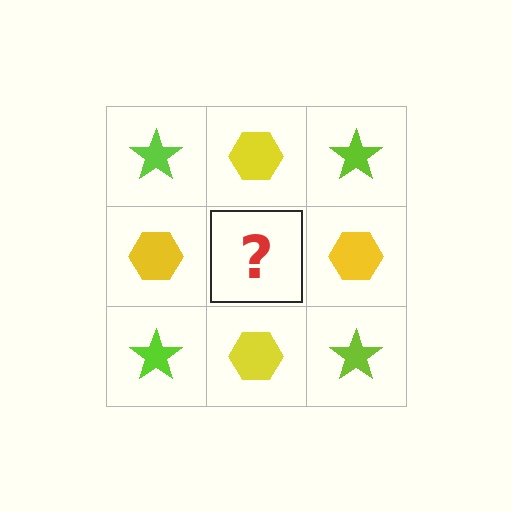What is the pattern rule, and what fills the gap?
The rule is that it alternates lime star and yellow hexagon in a checkerboard pattern. The gap should be filled with a lime star.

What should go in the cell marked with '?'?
The missing cell should contain a lime star.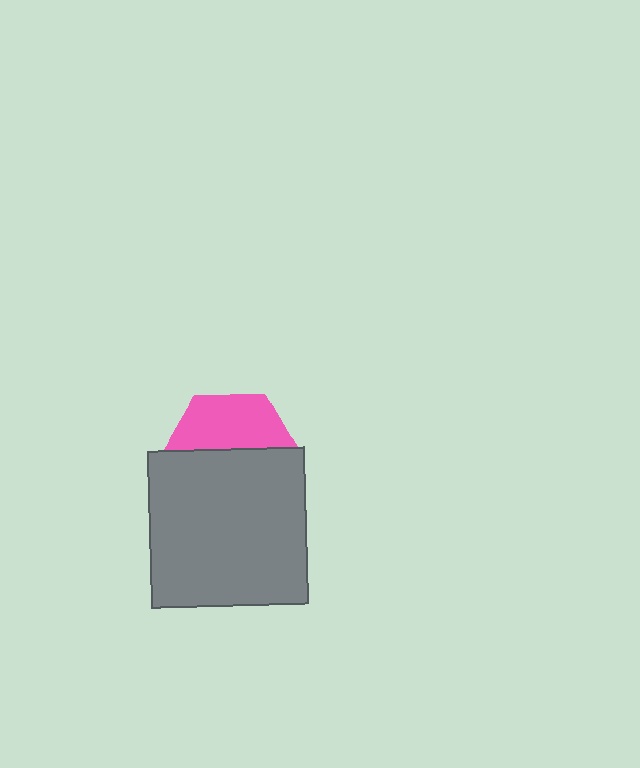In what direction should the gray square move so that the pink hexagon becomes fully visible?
The gray square should move down. That is the shortest direction to clear the overlap and leave the pink hexagon fully visible.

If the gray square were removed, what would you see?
You would see the complete pink hexagon.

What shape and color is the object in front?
The object in front is a gray square.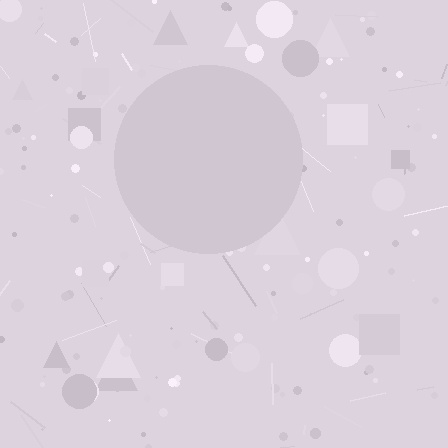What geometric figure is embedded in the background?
A circle is embedded in the background.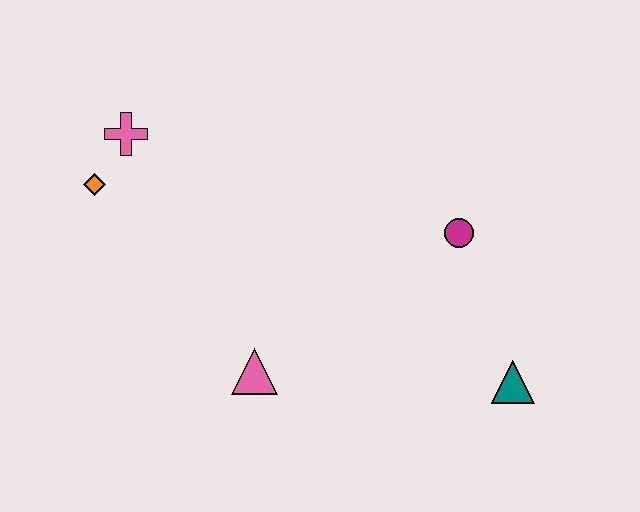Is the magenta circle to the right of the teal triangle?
No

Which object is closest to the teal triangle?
The magenta circle is closest to the teal triangle.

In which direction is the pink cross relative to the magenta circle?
The pink cross is to the left of the magenta circle.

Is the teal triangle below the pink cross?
Yes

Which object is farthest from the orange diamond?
The teal triangle is farthest from the orange diamond.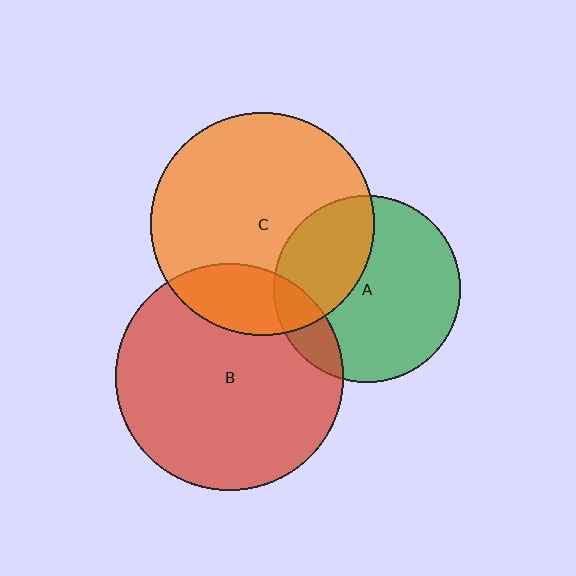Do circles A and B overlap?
Yes.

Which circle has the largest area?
Circle B (red).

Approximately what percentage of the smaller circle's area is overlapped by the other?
Approximately 15%.